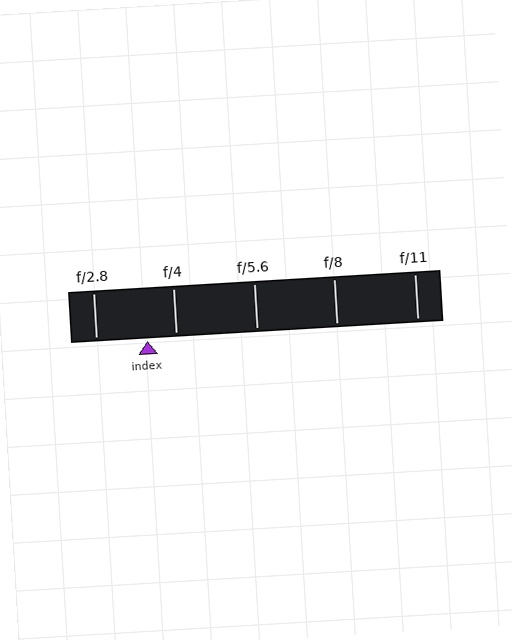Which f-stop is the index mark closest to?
The index mark is closest to f/4.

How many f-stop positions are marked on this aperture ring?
There are 5 f-stop positions marked.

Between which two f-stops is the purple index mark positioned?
The index mark is between f/2.8 and f/4.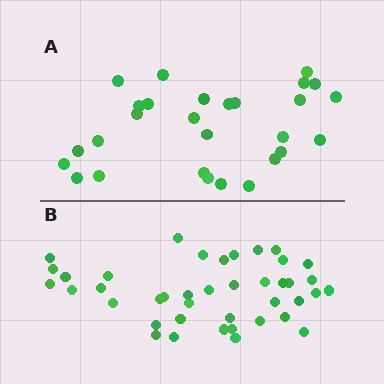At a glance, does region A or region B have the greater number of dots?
Region B (the bottom region) has more dots.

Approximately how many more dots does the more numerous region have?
Region B has approximately 15 more dots than region A.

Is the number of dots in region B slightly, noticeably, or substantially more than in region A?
Region B has substantially more. The ratio is roughly 1.5 to 1.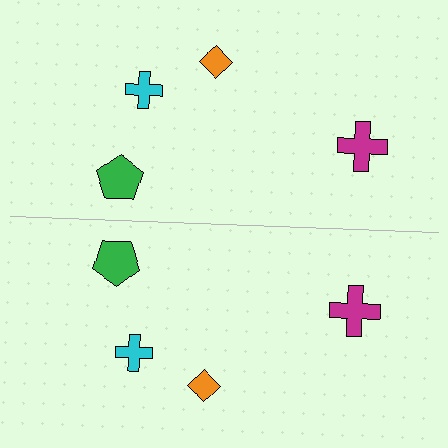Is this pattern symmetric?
Yes, this pattern has bilateral (reflection) symmetry.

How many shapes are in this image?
There are 8 shapes in this image.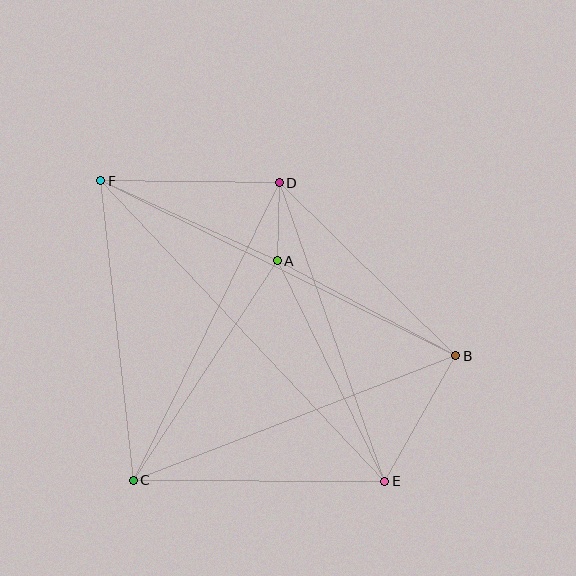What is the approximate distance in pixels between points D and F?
The distance between D and F is approximately 179 pixels.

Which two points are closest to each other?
Points A and D are closest to each other.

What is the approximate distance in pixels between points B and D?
The distance between B and D is approximately 247 pixels.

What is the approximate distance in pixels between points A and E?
The distance between A and E is approximately 245 pixels.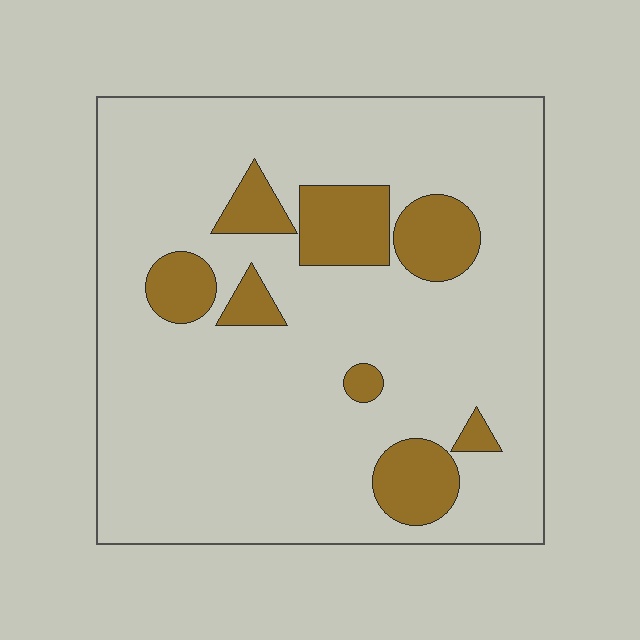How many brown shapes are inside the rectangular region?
8.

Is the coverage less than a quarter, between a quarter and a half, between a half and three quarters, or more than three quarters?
Less than a quarter.